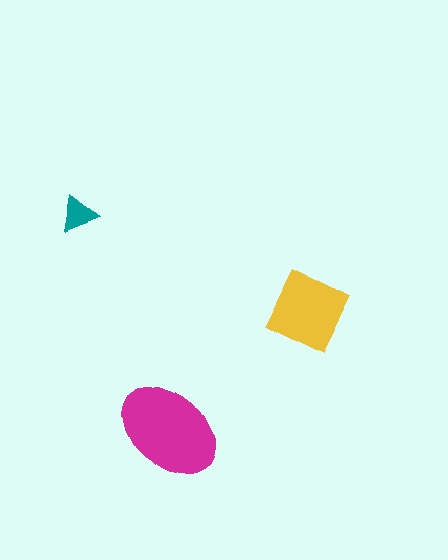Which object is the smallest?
The teal triangle.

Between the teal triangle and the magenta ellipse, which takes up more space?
The magenta ellipse.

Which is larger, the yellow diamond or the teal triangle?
The yellow diamond.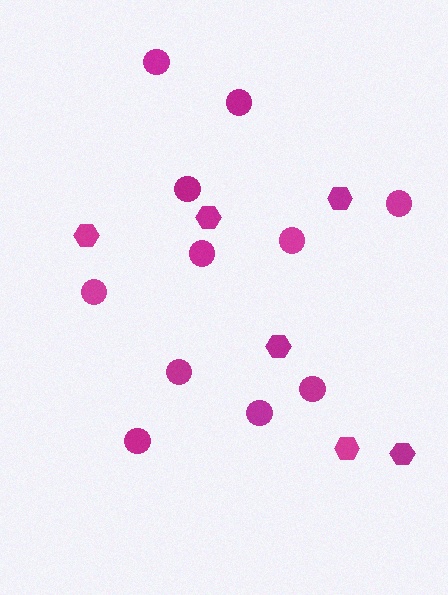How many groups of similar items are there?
There are 2 groups: one group of hexagons (6) and one group of circles (11).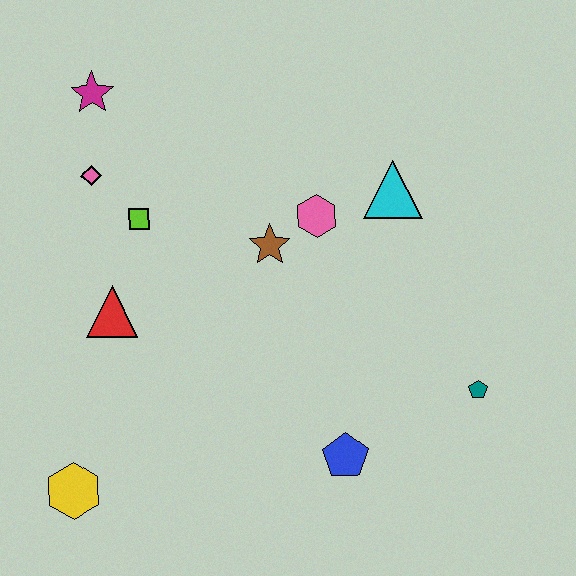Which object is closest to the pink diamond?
The lime square is closest to the pink diamond.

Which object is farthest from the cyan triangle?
The yellow hexagon is farthest from the cyan triangle.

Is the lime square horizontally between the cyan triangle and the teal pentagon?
No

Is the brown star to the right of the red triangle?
Yes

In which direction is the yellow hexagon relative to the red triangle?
The yellow hexagon is below the red triangle.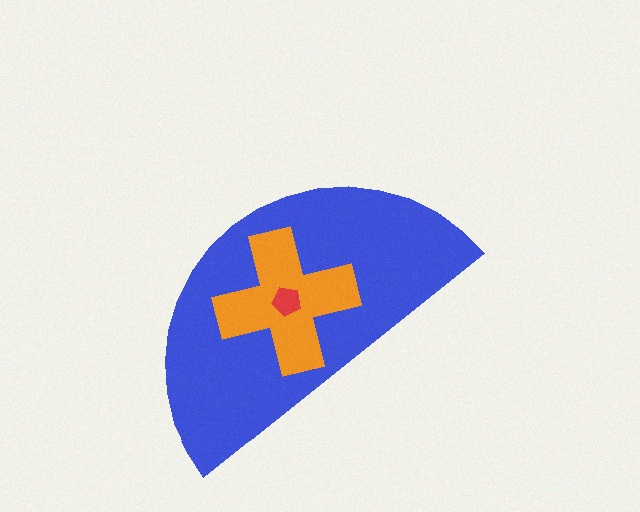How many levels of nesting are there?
3.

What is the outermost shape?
The blue semicircle.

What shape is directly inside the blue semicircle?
The orange cross.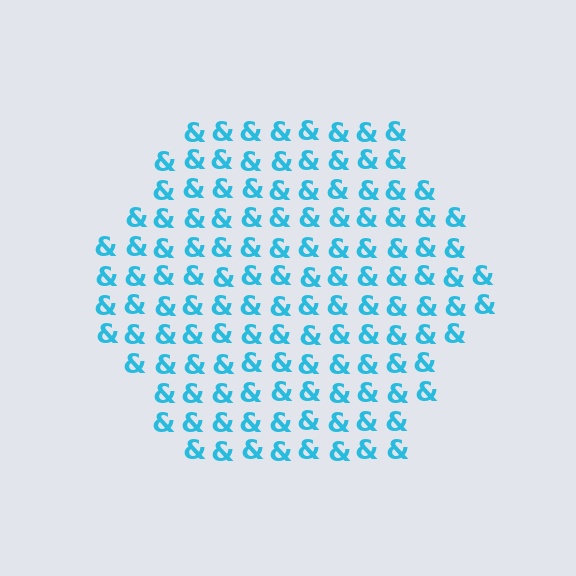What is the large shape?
The large shape is a hexagon.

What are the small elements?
The small elements are ampersands.